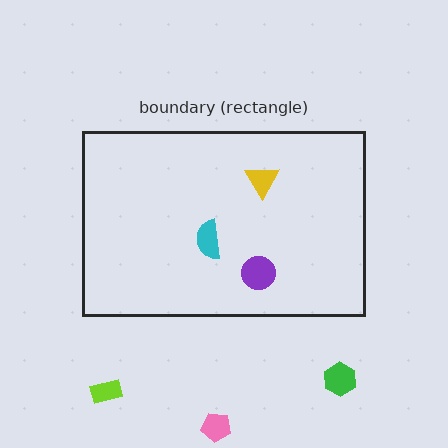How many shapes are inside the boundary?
3 inside, 3 outside.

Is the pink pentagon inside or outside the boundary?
Outside.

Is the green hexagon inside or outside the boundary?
Outside.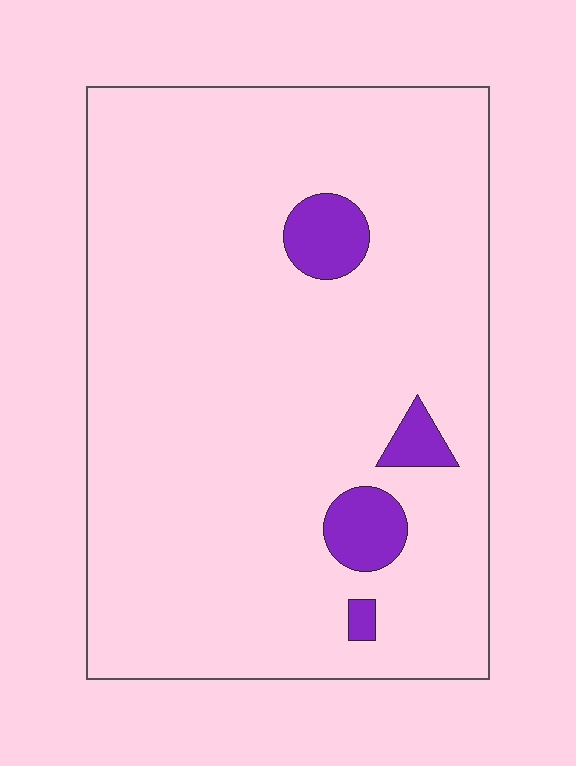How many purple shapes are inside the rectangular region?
4.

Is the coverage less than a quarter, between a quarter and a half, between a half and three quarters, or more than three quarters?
Less than a quarter.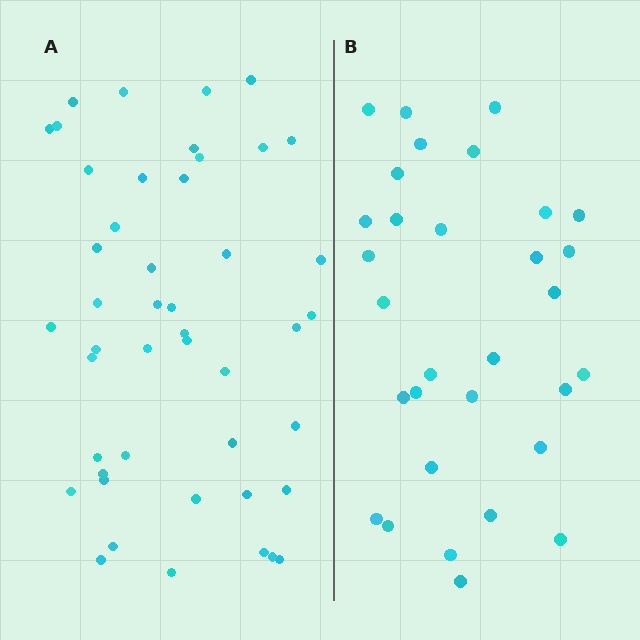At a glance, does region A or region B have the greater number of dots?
Region A (the left region) has more dots.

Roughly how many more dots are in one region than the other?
Region A has approximately 15 more dots than region B.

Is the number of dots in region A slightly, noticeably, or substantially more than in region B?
Region A has substantially more. The ratio is roughly 1.5 to 1.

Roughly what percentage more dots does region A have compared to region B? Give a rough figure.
About 50% more.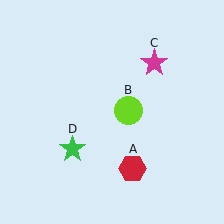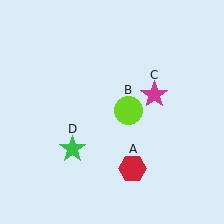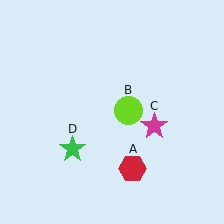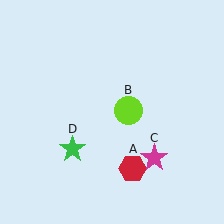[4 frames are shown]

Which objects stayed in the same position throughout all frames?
Red hexagon (object A) and lime circle (object B) and green star (object D) remained stationary.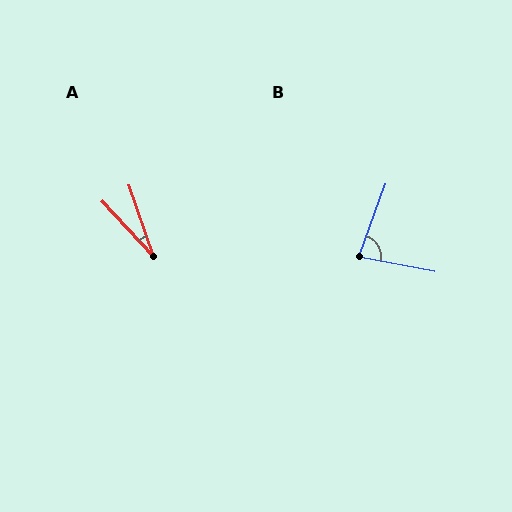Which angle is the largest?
B, at approximately 81 degrees.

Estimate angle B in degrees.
Approximately 81 degrees.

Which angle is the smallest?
A, at approximately 24 degrees.